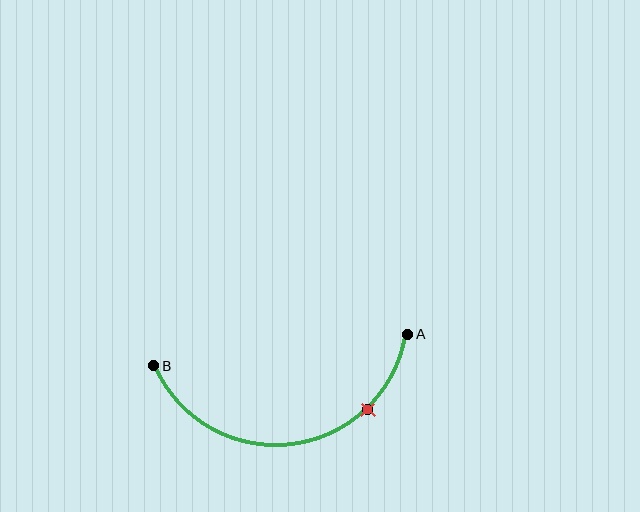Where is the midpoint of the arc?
The arc midpoint is the point on the curve farthest from the straight line joining A and B. It sits below that line.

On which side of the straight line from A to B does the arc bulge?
The arc bulges below the straight line connecting A and B.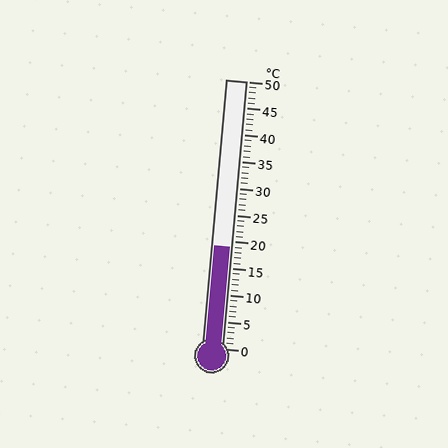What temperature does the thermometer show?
The thermometer shows approximately 19°C.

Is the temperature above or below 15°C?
The temperature is above 15°C.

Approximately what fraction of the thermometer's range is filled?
The thermometer is filled to approximately 40% of its range.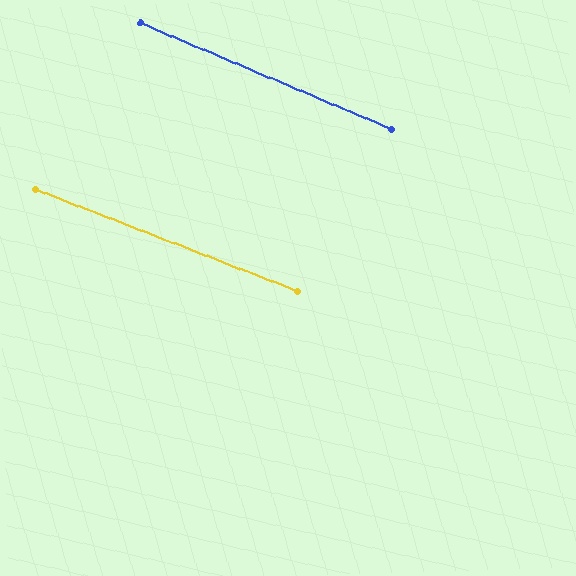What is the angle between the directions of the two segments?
Approximately 2 degrees.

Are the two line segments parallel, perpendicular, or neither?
Parallel — their directions differ by only 1.9°.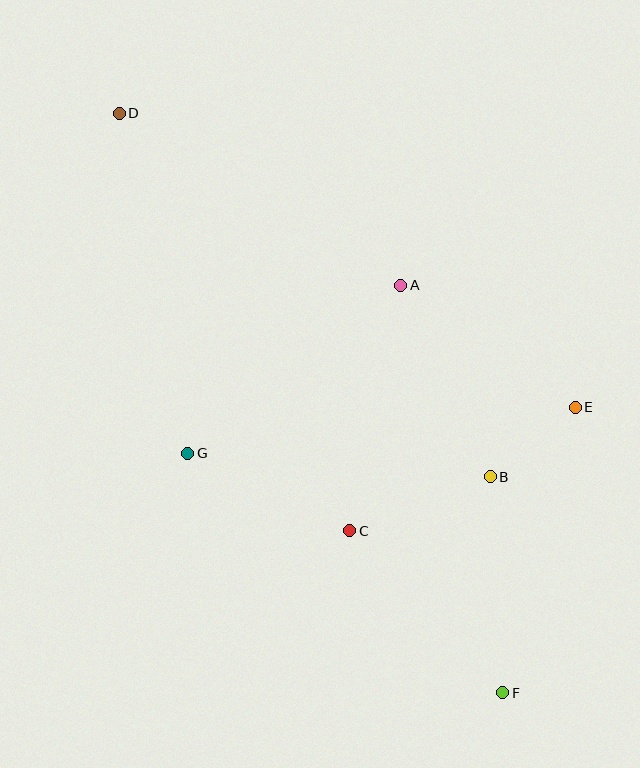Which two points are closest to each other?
Points B and E are closest to each other.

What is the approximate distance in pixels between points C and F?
The distance between C and F is approximately 222 pixels.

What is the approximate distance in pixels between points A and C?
The distance between A and C is approximately 251 pixels.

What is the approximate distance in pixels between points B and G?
The distance between B and G is approximately 303 pixels.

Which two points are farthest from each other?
Points D and F are farthest from each other.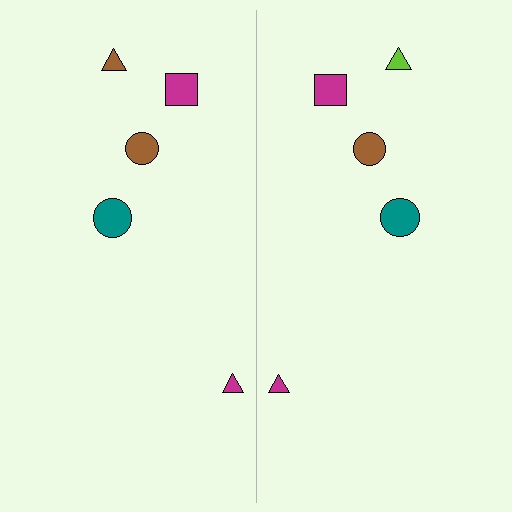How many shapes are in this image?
There are 10 shapes in this image.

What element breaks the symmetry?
The lime triangle on the right side breaks the symmetry — its mirror counterpart is brown.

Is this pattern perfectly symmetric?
No, the pattern is not perfectly symmetric. The lime triangle on the right side breaks the symmetry — its mirror counterpart is brown.